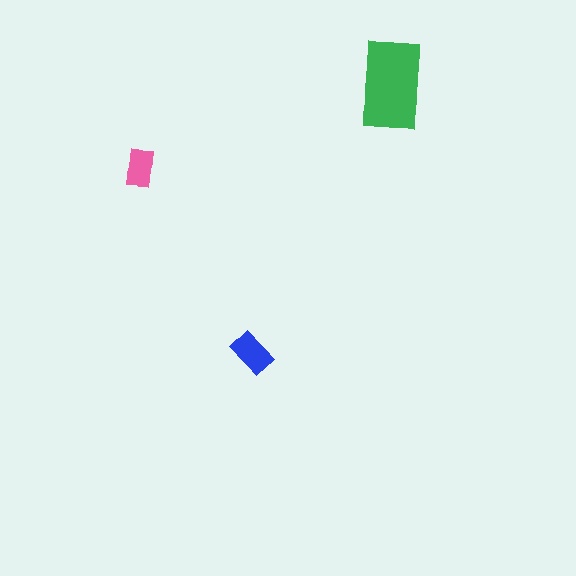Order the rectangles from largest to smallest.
the green one, the blue one, the pink one.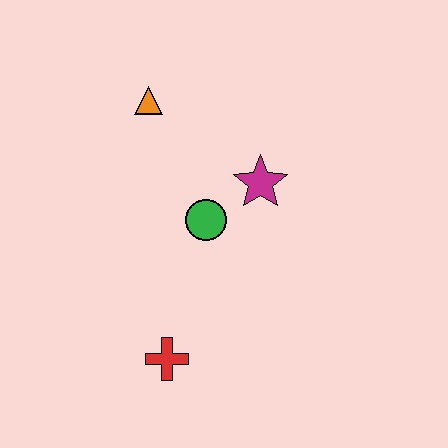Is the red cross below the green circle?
Yes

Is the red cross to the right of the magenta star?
No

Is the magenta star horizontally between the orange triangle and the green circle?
No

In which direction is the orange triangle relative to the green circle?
The orange triangle is above the green circle.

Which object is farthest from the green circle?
The red cross is farthest from the green circle.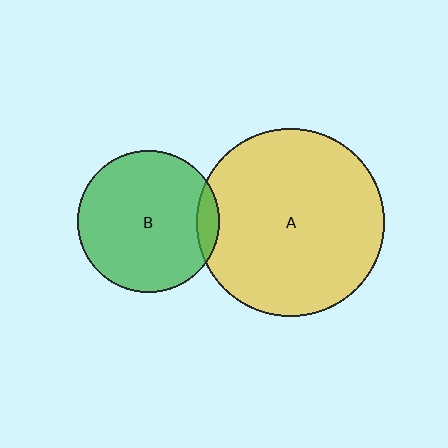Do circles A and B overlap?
Yes.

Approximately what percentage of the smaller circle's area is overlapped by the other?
Approximately 10%.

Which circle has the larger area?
Circle A (yellow).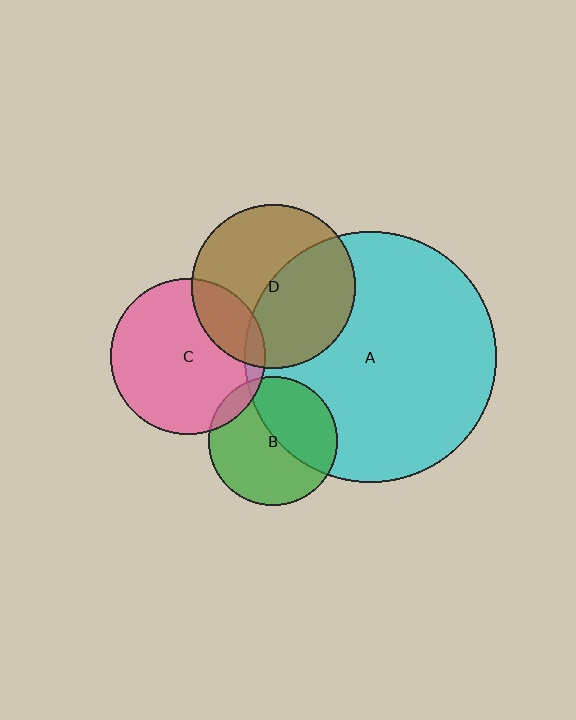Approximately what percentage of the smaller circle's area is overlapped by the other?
Approximately 5%.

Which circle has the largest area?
Circle A (cyan).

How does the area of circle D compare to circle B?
Approximately 1.6 times.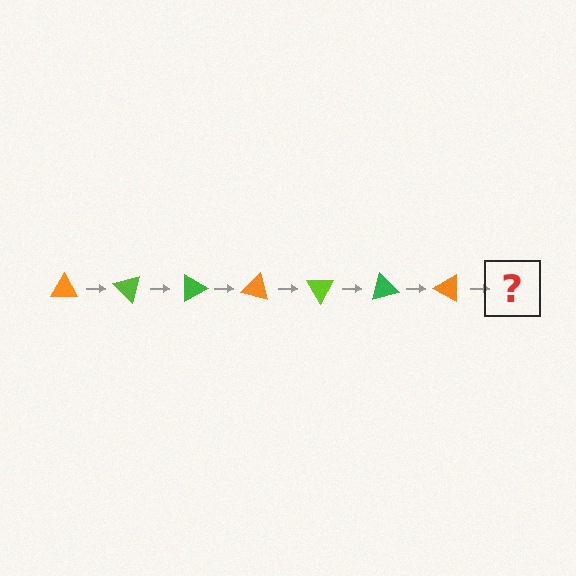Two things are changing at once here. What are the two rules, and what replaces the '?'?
The two rules are that it rotates 45 degrees each step and the color cycles through orange, lime, and green. The '?' should be a lime triangle, rotated 315 degrees from the start.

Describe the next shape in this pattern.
It should be a lime triangle, rotated 315 degrees from the start.